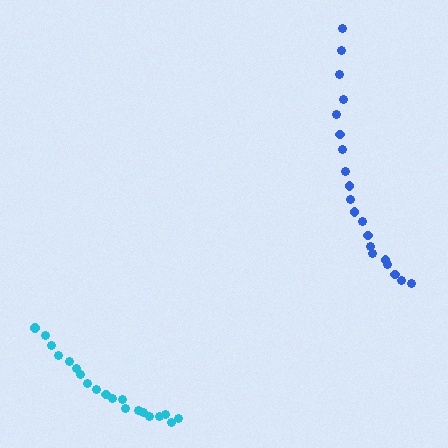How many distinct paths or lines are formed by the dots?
There are 2 distinct paths.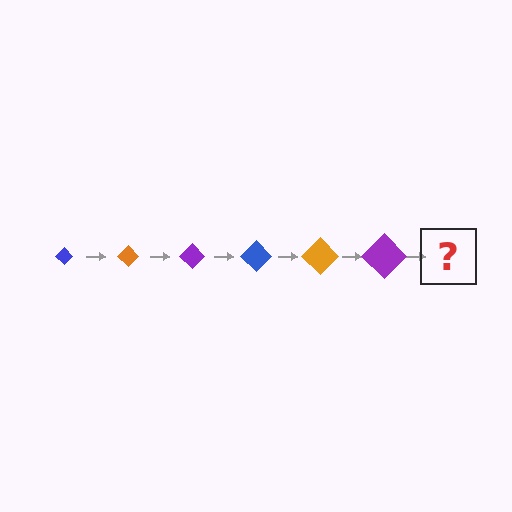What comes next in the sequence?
The next element should be a blue diamond, larger than the previous one.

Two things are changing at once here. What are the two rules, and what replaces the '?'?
The two rules are that the diamond grows larger each step and the color cycles through blue, orange, and purple. The '?' should be a blue diamond, larger than the previous one.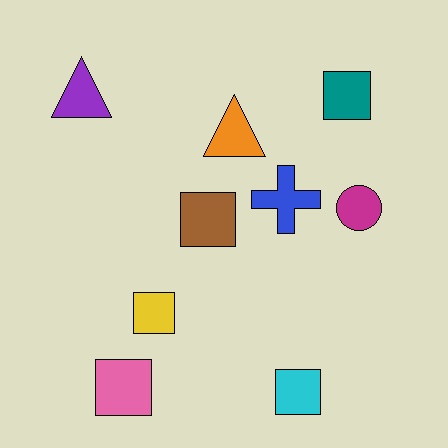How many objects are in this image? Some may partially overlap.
There are 9 objects.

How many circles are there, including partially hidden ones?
There is 1 circle.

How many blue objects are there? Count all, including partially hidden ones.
There is 1 blue object.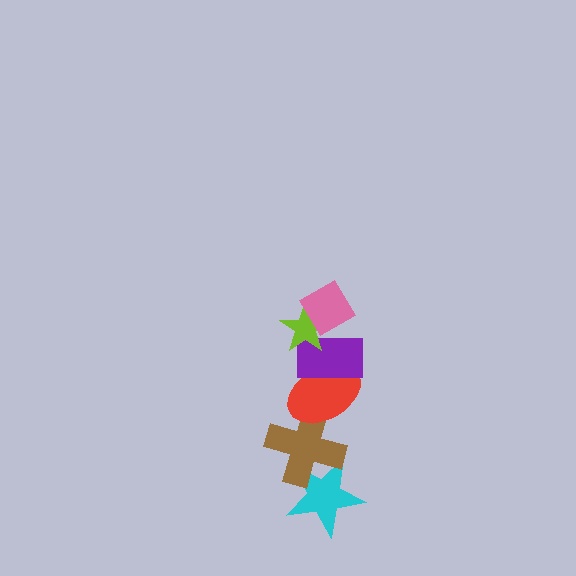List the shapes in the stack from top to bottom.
From top to bottom: the pink diamond, the lime star, the purple rectangle, the red ellipse, the brown cross, the cyan star.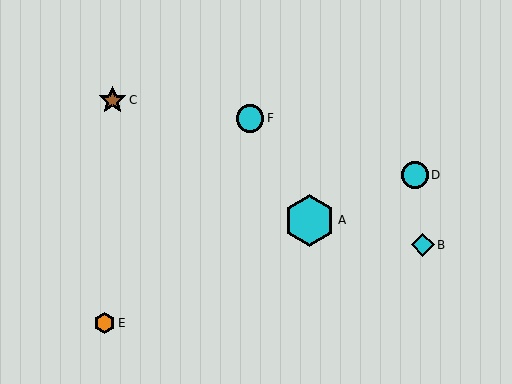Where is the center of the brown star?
The center of the brown star is at (112, 100).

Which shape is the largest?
The cyan hexagon (labeled A) is the largest.